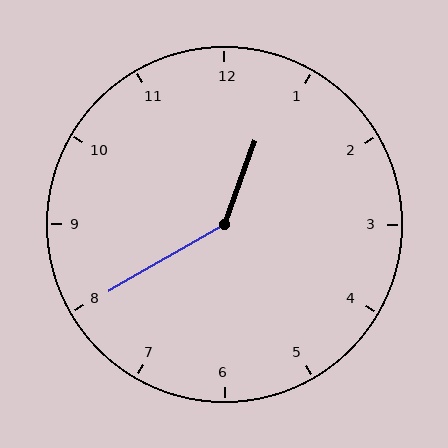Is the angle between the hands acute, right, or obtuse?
It is obtuse.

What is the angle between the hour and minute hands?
Approximately 140 degrees.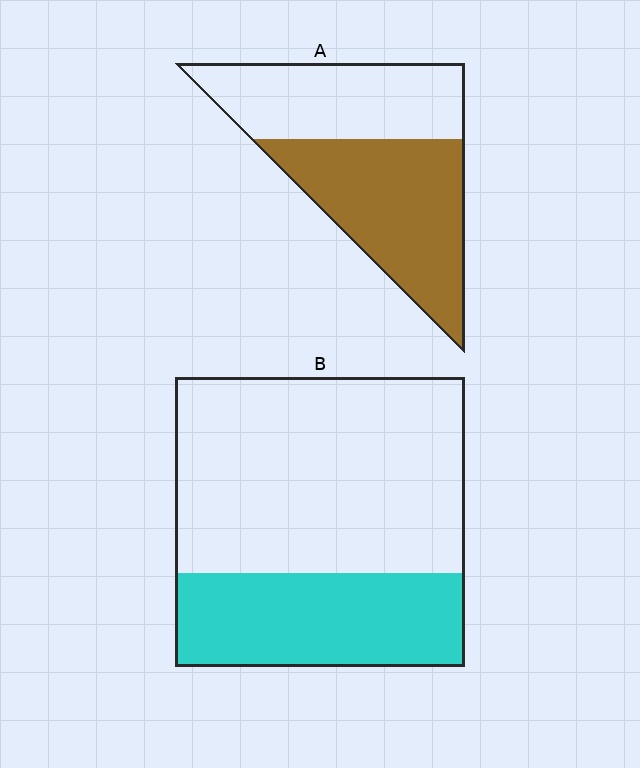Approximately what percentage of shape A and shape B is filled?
A is approximately 55% and B is approximately 30%.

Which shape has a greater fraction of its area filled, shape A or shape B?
Shape A.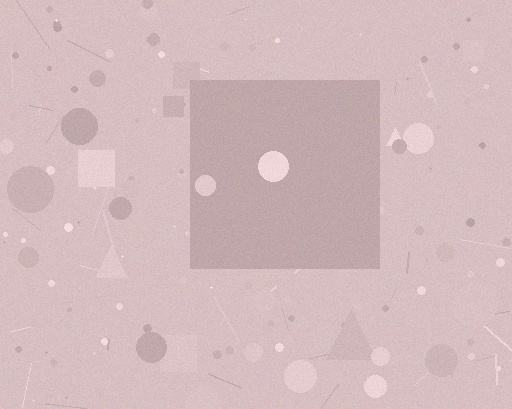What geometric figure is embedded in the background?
A square is embedded in the background.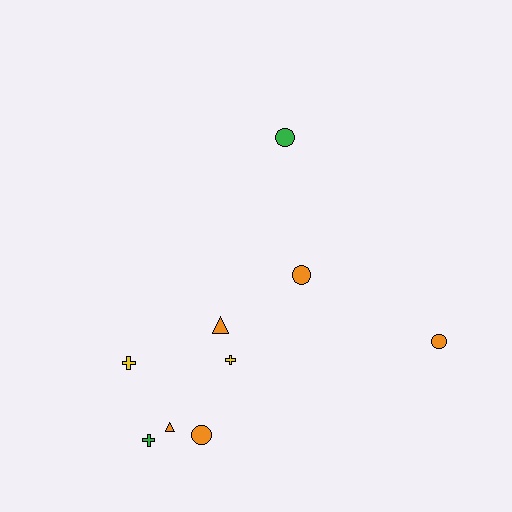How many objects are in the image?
There are 9 objects.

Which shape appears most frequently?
Circle, with 4 objects.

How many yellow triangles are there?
There are no yellow triangles.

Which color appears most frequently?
Orange, with 5 objects.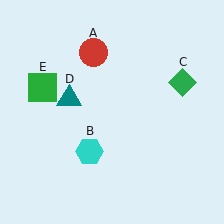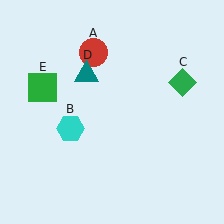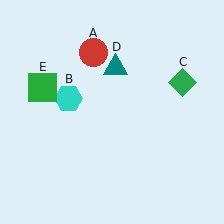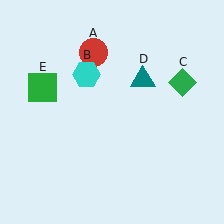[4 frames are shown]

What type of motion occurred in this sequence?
The cyan hexagon (object B), teal triangle (object D) rotated clockwise around the center of the scene.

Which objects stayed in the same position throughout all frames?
Red circle (object A) and green diamond (object C) and green square (object E) remained stationary.